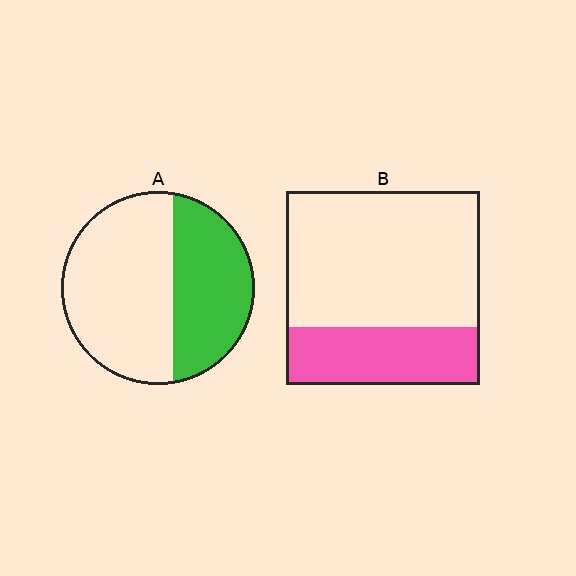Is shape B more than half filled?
No.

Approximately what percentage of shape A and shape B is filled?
A is approximately 40% and B is approximately 30%.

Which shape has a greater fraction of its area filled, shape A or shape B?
Shape A.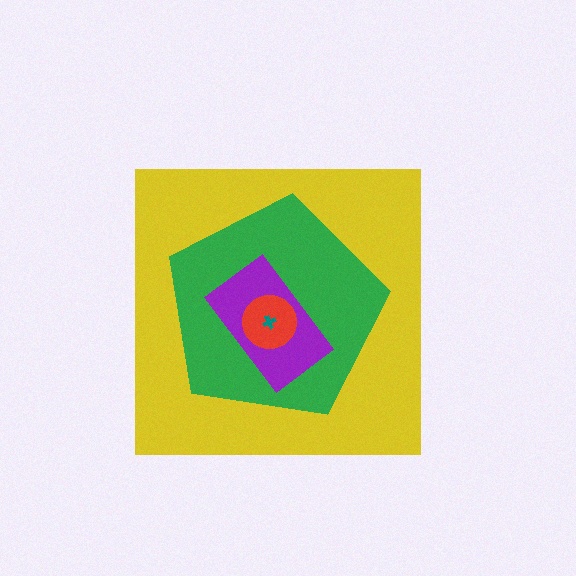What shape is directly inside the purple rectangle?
The red circle.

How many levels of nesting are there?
5.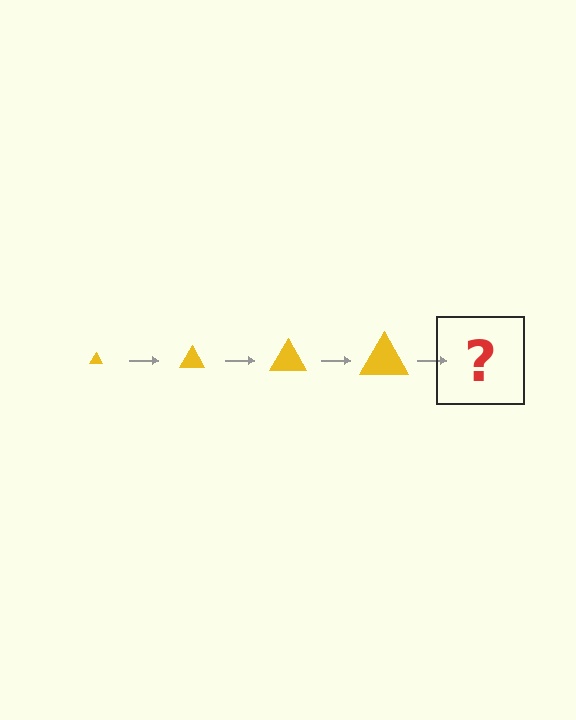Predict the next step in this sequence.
The next step is a yellow triangle, larger than the previous one.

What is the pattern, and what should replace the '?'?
The pattern is that the triangle gets progressively larger each step. The '?' should be a yellow triangle, larger than the previous one.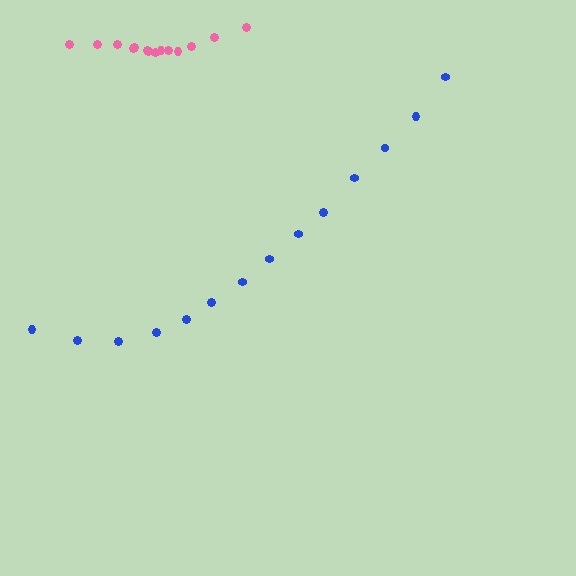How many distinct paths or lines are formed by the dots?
There are 2 distinct paths.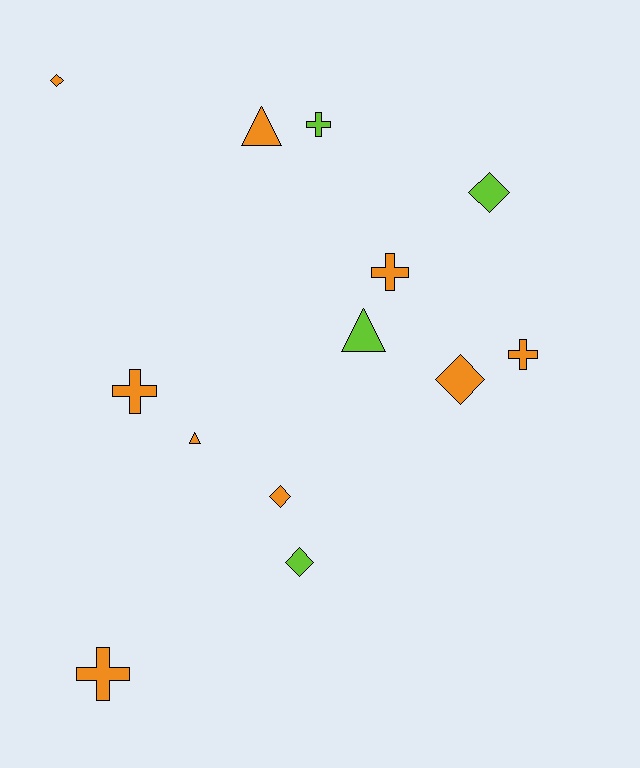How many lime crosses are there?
There is 1 lime cross.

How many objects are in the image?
There are 13 objects.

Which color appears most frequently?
Orange, with 9 objects.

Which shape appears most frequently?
Cross, with 5 objects.